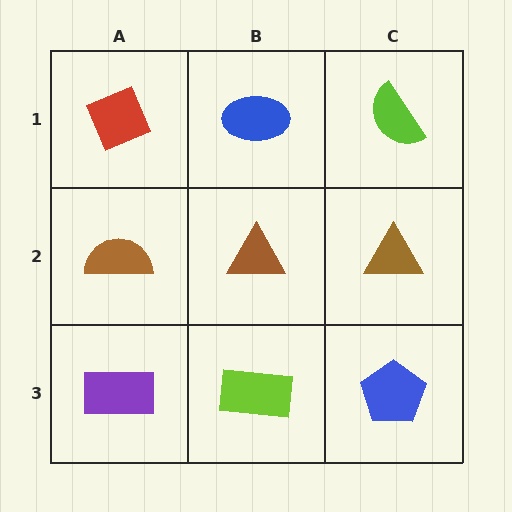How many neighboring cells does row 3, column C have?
2.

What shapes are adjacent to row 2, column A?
A red diamond (row 1, column A), a purple rectangle (row 3, column A), a brown triangle (row 2, column B).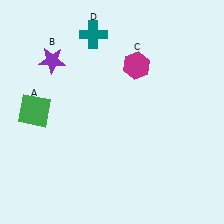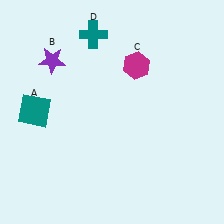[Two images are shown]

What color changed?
The square (A) changed from green in Image 1 to teal in Image 2.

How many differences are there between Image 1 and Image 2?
There is 1 difference between the two images.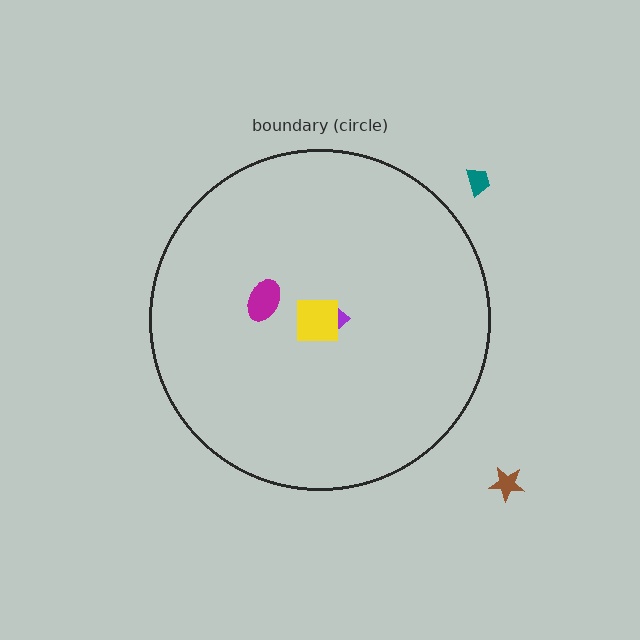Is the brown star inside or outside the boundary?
Outside.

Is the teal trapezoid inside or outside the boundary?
Outside.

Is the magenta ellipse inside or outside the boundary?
Inside.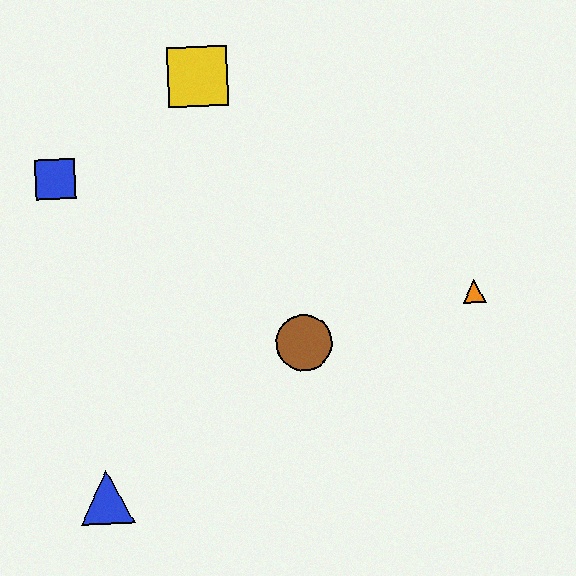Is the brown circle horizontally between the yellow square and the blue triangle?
No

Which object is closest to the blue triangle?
The brown circle is closest to the blue triangle.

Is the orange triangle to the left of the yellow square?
No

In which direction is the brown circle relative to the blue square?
The brown circle is to the right of the blue square.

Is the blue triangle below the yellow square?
Yes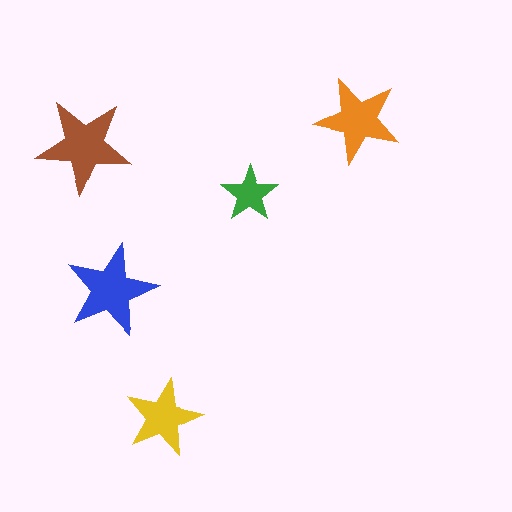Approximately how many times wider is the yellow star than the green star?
About 1.5 times wider.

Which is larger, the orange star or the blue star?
The blue one.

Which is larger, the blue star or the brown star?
The brown one.